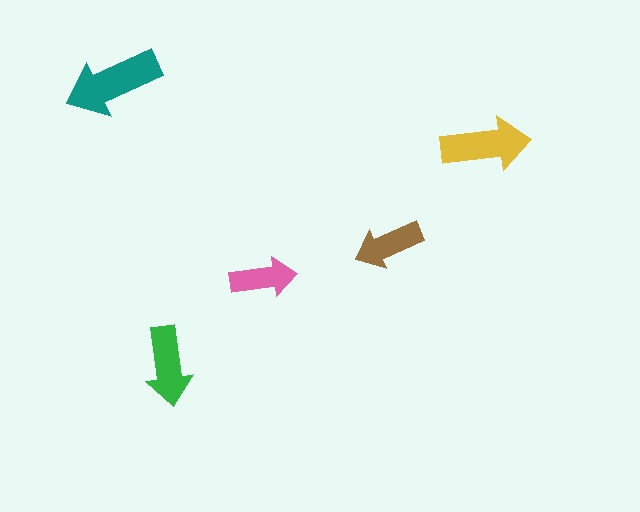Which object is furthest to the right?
The yellow arrow is rightmost.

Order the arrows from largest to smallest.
the teal one, the yellow one, the green one, the brown one, the pink one.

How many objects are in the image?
There are 5 objects in the image.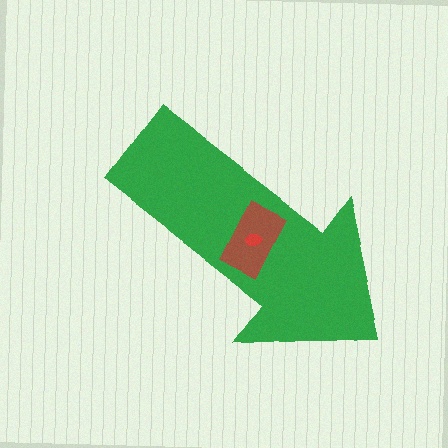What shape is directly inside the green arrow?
The brown rectangle.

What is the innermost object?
The red ellipse.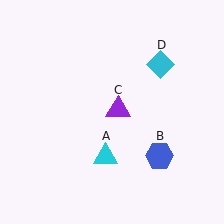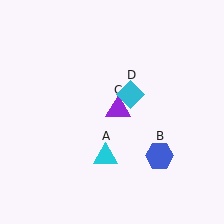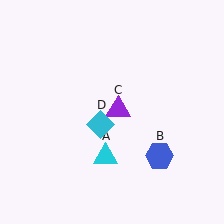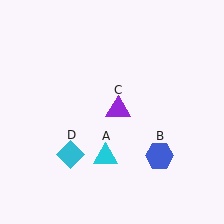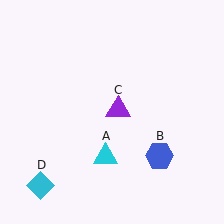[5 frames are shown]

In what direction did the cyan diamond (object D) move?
The cyan diamond (object D) moved down and to the left.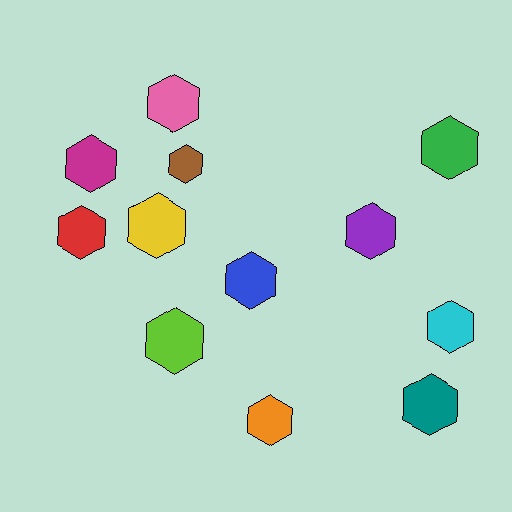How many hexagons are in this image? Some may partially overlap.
There are 12 hexagons.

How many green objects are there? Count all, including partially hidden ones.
There is 1 green object.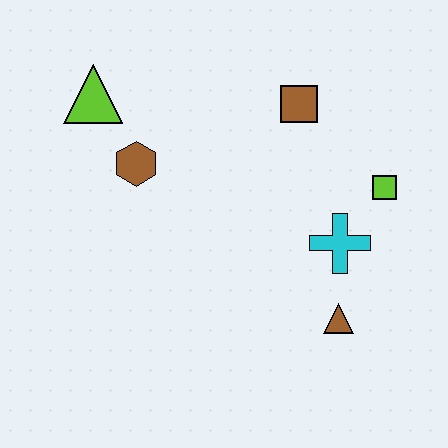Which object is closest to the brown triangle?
The cyan cross is closest to the brown triangle.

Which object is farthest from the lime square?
The lime triangle is farthest from the lime square.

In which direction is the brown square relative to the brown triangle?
The brown square is above the brown triangle.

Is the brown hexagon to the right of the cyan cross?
No